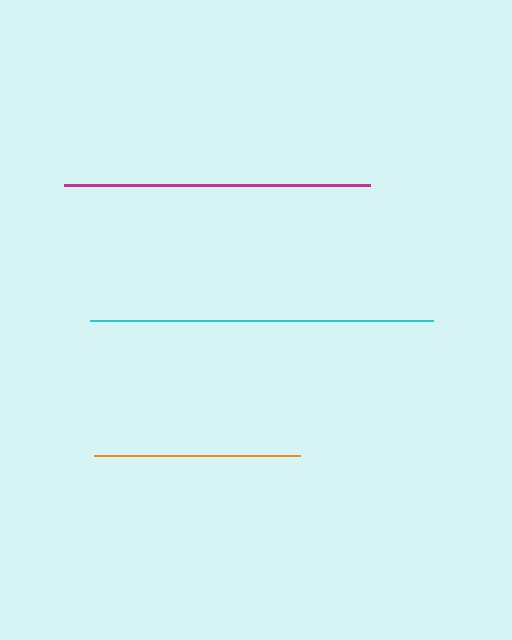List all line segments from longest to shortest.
From longest to shortest: cyan, magenta, orange.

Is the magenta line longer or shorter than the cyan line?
The cyan line is longer than the magenta line.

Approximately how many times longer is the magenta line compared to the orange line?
The magenta line is approximately 1.5 times the length of the orange line.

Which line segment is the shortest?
The orange line is the shortest at approximately 206 pixels.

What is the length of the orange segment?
The orange segment is approximately 206 pixels long.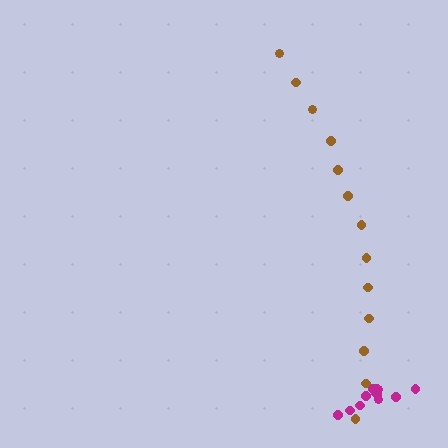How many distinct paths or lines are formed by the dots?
There are 2 distinct paths.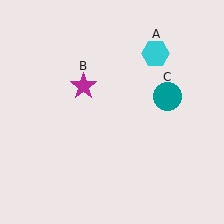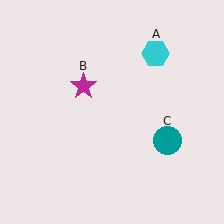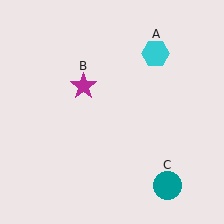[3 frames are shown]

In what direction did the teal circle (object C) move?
The teal circle (object C) moved down.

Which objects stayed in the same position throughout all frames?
Cyan hexagon (object A) and magenta star (object B) remained stationary.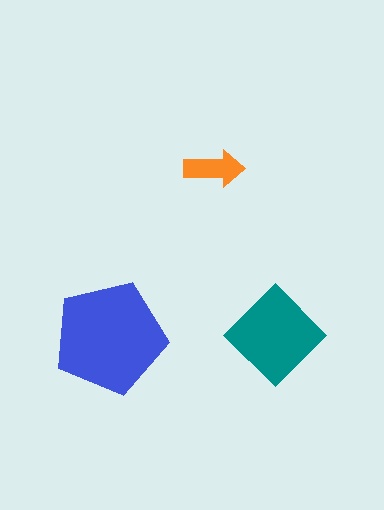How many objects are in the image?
There are 3 objects in the image.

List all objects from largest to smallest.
The blue pentagon, the teal diamond, the orange arrow.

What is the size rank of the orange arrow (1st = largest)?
3rd.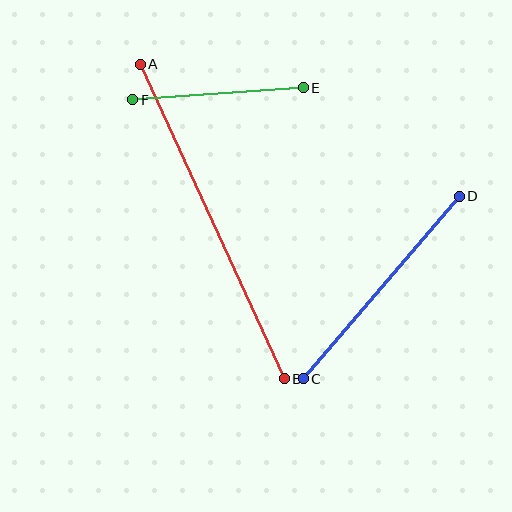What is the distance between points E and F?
The distance is approximately 171 pixels.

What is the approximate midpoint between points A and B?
The midpoint is at approximately (212, 222) pixels.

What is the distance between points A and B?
The distance is approximately 346 pixels.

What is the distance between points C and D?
The distance is approximately 240 pixels.